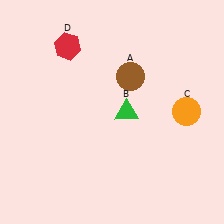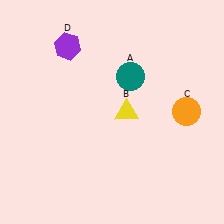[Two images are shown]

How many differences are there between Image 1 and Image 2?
There are 3 differences between the two images.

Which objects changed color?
A changed from brown to teal. B changed from green to yellow. D changed from red to purple.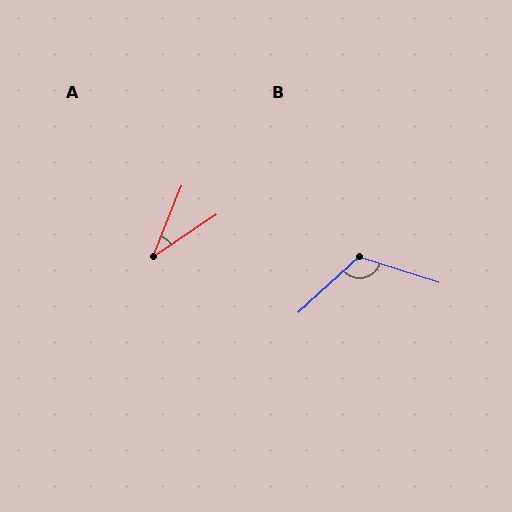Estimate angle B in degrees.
Approximately 120 degrees.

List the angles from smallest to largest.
A (34°), B (120°).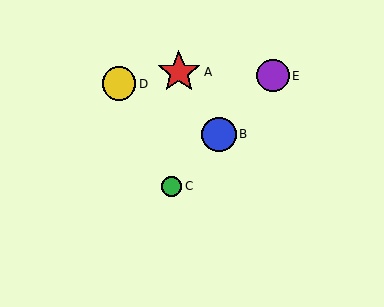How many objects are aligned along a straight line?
3 objects (B, C, E) are aligned along a straight line.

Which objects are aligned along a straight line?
Objects B, C, E are aligned along a straight line.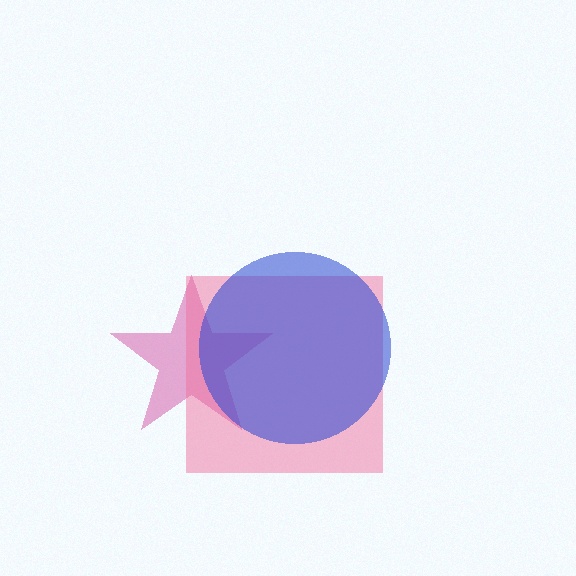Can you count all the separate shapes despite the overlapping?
Yes, there are 3 separate shapes.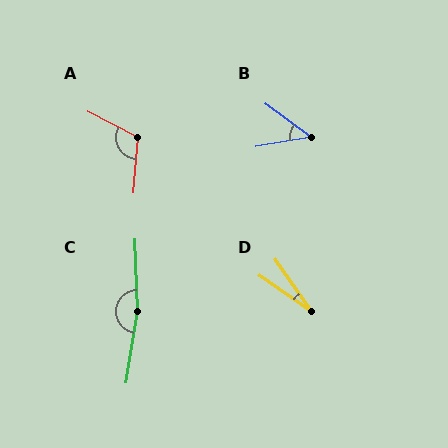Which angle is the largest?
C, at approximately 169 degrees.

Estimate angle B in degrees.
Approximately 46 degrees.